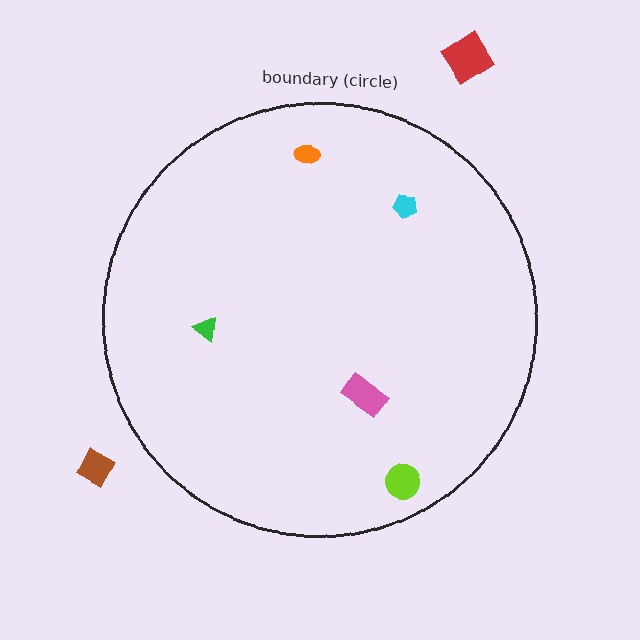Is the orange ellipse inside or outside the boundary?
Inside.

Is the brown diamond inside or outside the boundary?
Outside.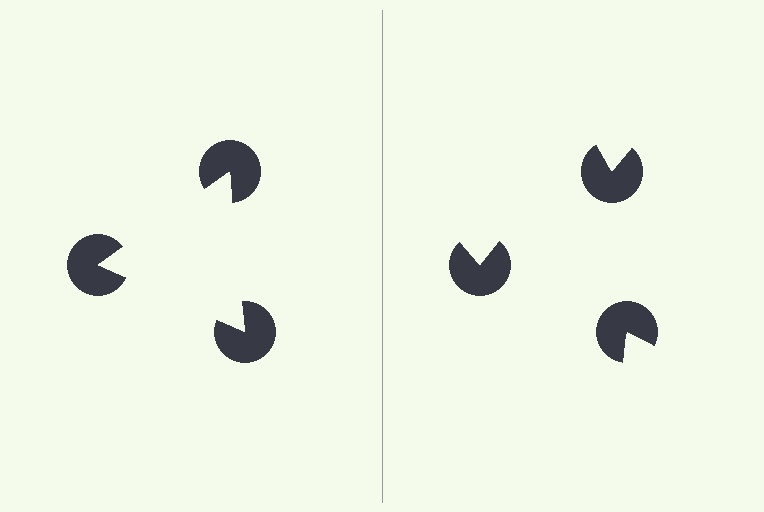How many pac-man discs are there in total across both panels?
6 — 3 on each side.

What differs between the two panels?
The pac-man discs are positioned identically on both sides; only the wedge orientations differ. On the left they align to a triangle; on the right they are misaligned.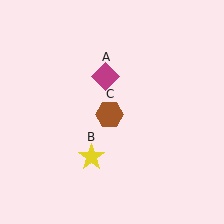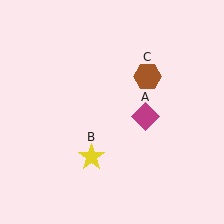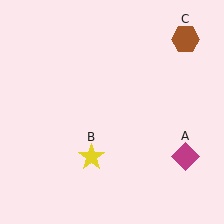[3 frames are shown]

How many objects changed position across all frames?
2 objects changed position: magenta diamond (object A), brown hexagon (object C).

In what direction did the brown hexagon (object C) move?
The brown hexagon (object C) moved up and to the right.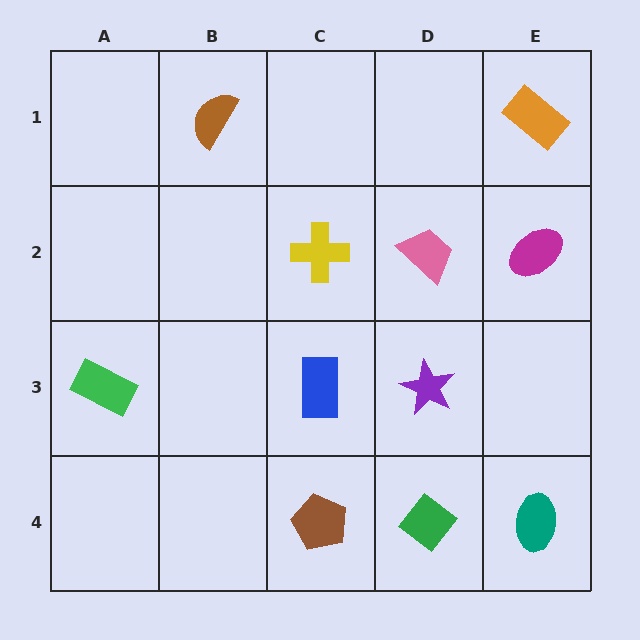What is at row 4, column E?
A teal ellipse.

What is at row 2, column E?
A magenta ellipse.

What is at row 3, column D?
A purple star.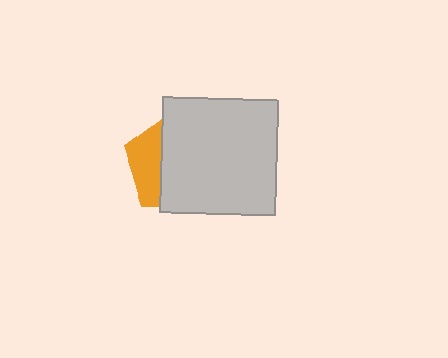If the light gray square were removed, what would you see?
You would see the complete orange pentagon.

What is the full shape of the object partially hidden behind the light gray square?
The partially hidden object is an orange pentagon.